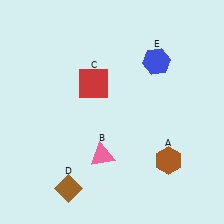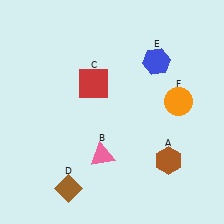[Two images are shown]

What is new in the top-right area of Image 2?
An orange circle (F) was added in the top-right area of Image 2.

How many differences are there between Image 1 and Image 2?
There is 1 difference between the two images.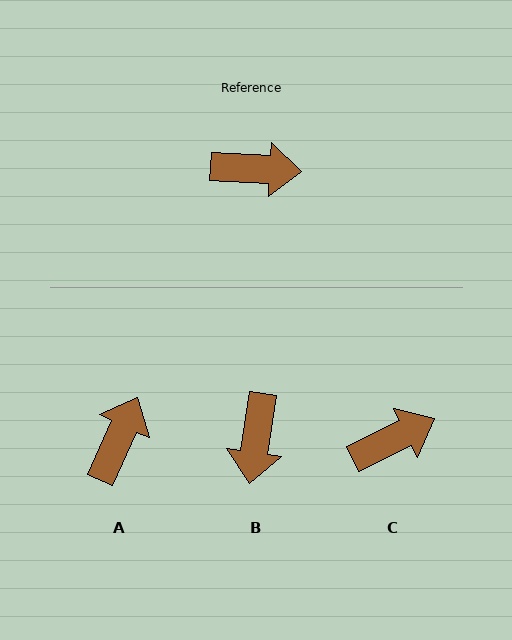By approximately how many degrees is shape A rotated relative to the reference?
Approximately 68 degrees counter-clockwise.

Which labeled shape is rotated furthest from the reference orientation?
B, about 95 degrees away.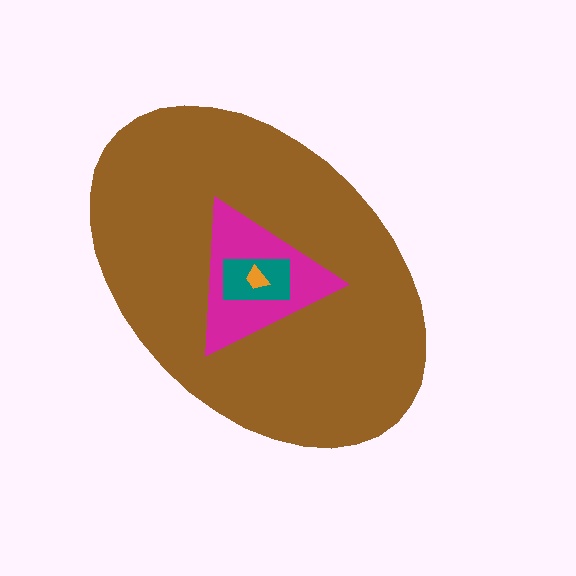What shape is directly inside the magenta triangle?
The teal rectangle.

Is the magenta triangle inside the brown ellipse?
Yes.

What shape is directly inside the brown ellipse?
The magenta triangle.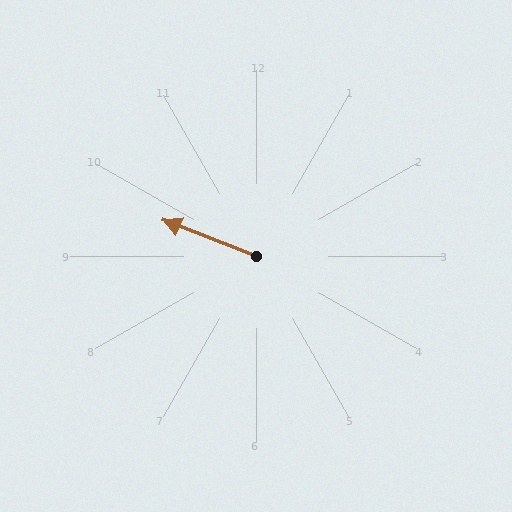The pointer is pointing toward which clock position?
Roughly 10 o'clock.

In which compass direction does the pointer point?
West.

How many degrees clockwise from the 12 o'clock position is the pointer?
Approximately 291 degrees.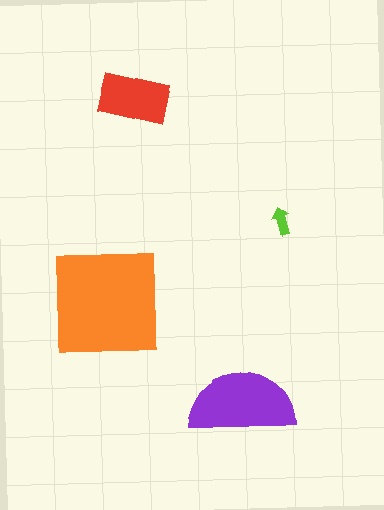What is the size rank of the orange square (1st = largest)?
1st.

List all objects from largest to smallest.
The orange square, the purple semicircle, the red rectangle, the lime arrow.